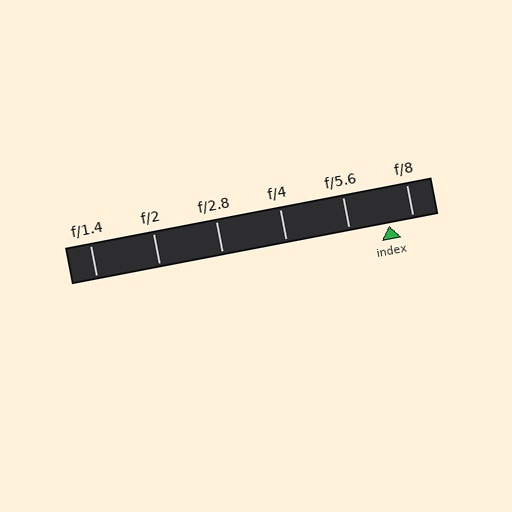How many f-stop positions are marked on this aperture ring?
There are 6 f-stop positions marked.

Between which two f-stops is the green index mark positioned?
The index mark is between f/5.6 and f/8.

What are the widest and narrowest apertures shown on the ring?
The widest aperture shown is f/1.4 and the narrowest is f/8.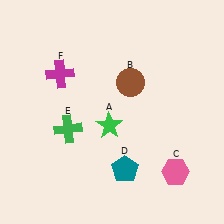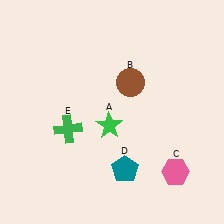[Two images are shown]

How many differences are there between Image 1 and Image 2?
There is 1 difference between the two images.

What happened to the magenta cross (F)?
The magenta cross (F) was removed in Image 2. It was in the top-left area of Image 1.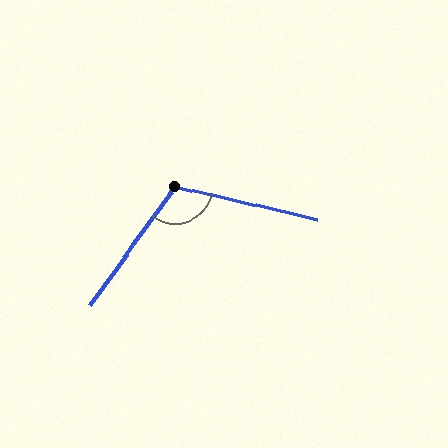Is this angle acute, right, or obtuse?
It is obtuse.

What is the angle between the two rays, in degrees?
Approximately 113 degrees.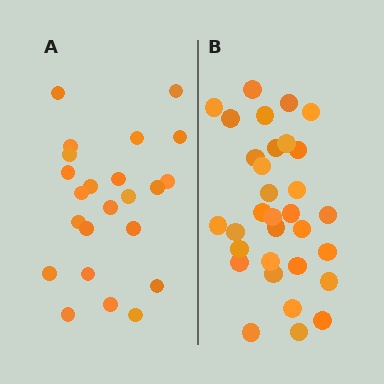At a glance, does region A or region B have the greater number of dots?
Region B (the right region) has more dots.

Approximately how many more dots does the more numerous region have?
Region B has roughly 8 or so more dots than region A.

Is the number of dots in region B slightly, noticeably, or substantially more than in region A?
Region B has noticeably more, but not dramatically so. The ratio is roughly 1.4 to 1.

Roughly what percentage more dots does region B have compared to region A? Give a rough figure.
About 40% more.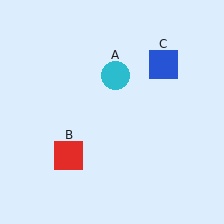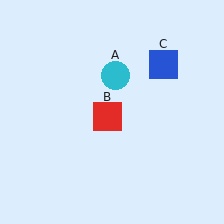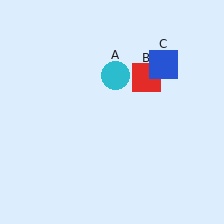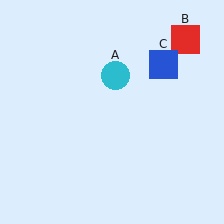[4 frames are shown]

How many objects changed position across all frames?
1 object changed position: red square (object B).